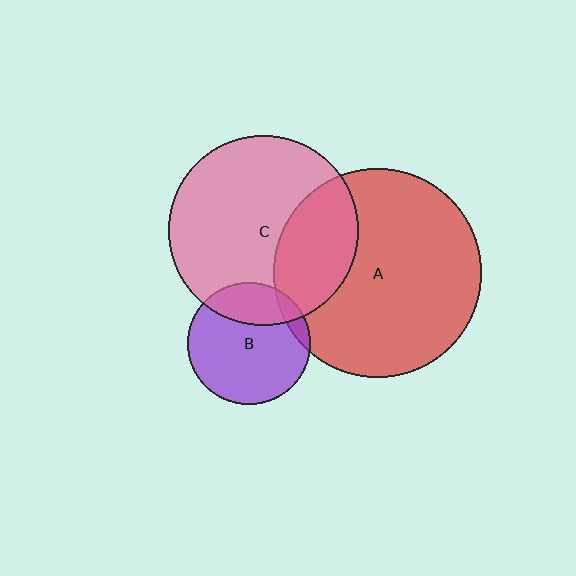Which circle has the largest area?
Circle A (red).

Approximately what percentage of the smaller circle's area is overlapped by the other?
Approximately 25%.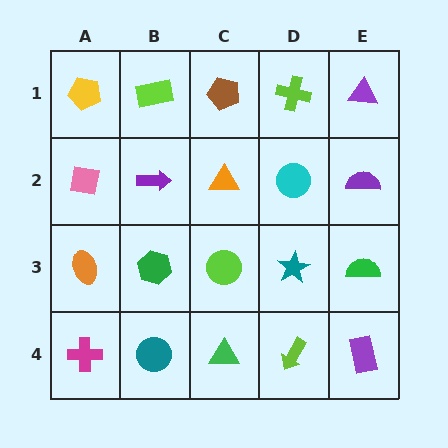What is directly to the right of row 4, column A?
A teal circle.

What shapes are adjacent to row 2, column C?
A brown pentagon (row 1, column C), a lime circle (row 3, column C), a purple arrow (row 2, column B), a cyan circle (row 2, column D).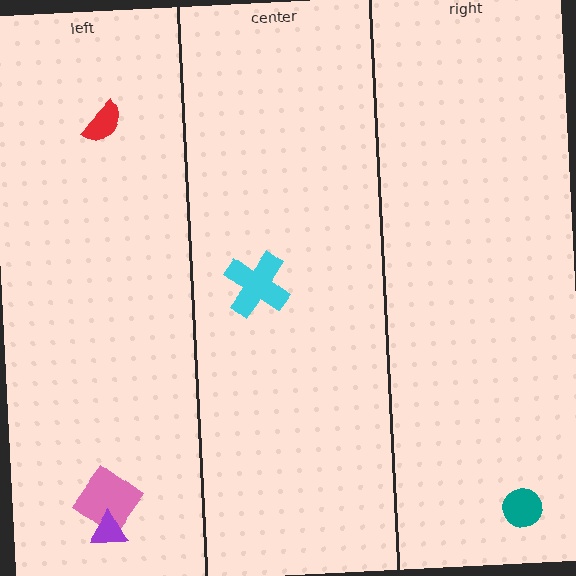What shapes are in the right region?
The teal circle.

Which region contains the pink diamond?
The left region.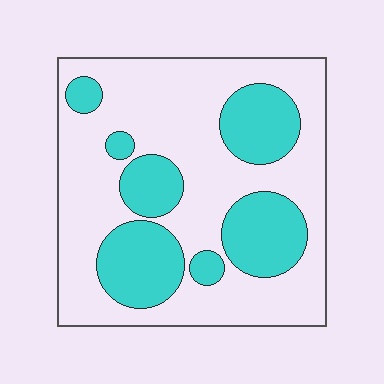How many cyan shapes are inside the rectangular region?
7.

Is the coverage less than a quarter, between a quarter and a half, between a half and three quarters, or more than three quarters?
Between a quarter and a half.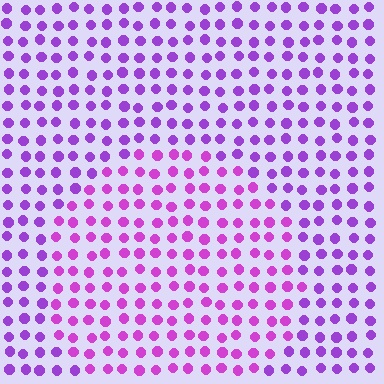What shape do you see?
I see a circle.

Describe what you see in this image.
The image is filled with small purple elements in a uniform arrangement. A circle-shaped region is visible where the elements are tinted to a slightly different hue, forming a subtle color boundary.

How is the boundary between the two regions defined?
The boundary is defined purely by a slight shift in hue (about 23 degrees). Spacing, size, and orientation are identical on both sides.